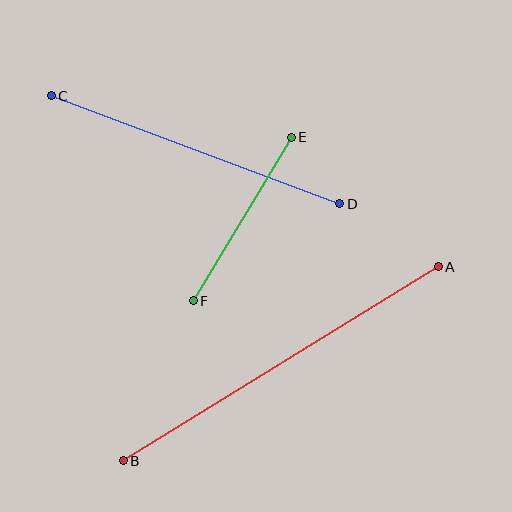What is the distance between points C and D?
The distance is approximately 308 pixels.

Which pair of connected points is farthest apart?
Points A and B are farthest apart.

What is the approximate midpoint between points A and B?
The midpoint is at approximately (281, 364) pixels.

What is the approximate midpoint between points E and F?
The midpoint is at approximately (242, 219) pixels.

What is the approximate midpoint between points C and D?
The midpoint is at approximately (196, 150) pixels.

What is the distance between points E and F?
The distance is approximately 190 pixels.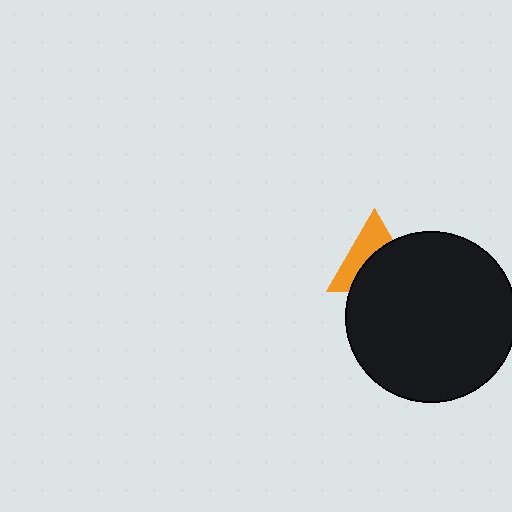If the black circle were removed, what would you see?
You would see the complete orange triangle.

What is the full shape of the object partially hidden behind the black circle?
The partially hidden object is an orange triangle.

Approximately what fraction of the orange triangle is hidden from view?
Roughly 55% of the orange triangle is hidden behind the black circle.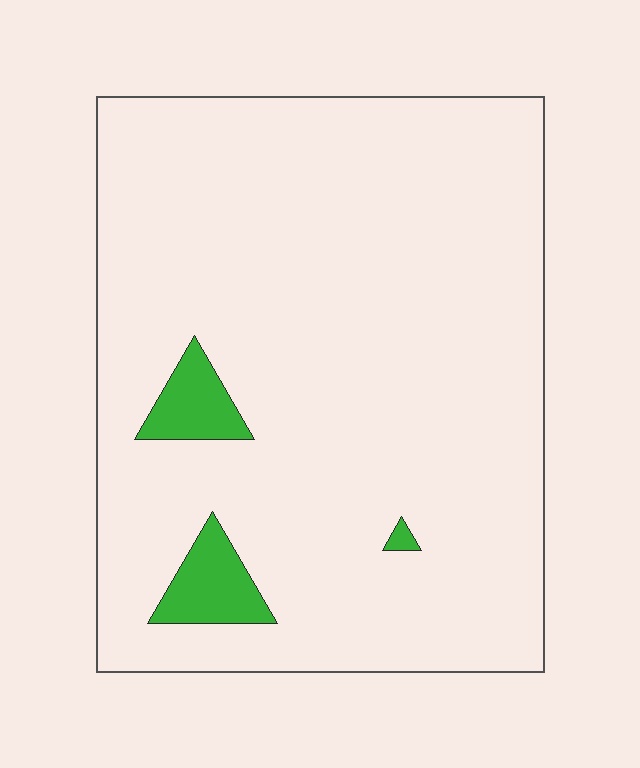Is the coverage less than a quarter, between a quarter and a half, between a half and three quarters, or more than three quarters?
Less than a quarter.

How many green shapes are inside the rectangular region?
3.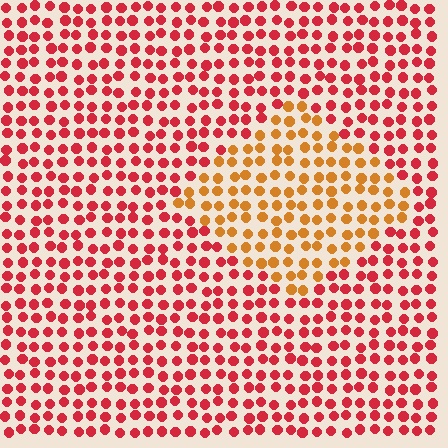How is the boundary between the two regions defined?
The boundary is defined purely by a slight shift in hue (about 39 degrees). Spacing, size, and orientation are identical on both sides.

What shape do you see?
I see a diamond.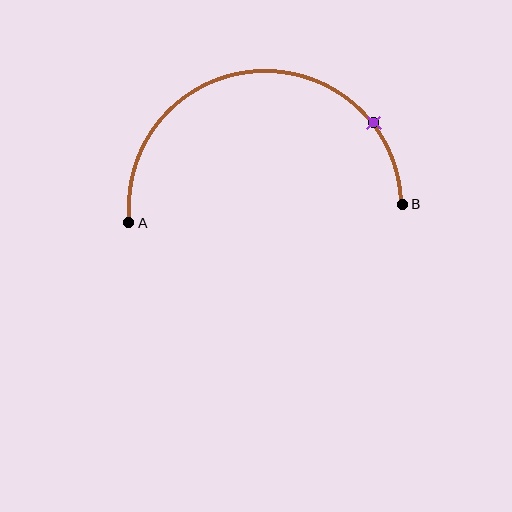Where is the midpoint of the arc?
The arc midpoint is the point on the curve farthest from the straight line joining A and B. It sits above that line.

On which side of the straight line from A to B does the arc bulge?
The arc bulges above the straight line connecting A and B.